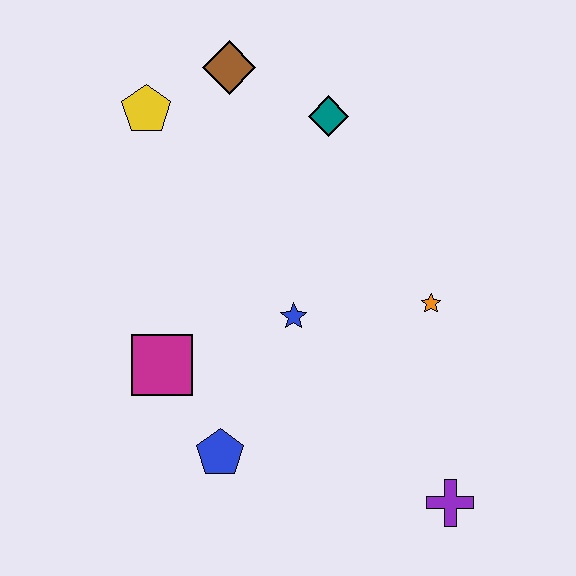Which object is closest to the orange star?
The blue star is closest to the orange star.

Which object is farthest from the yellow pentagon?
The purple cross is farthest from the yellow pentagon.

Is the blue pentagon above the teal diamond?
No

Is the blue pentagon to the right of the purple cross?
No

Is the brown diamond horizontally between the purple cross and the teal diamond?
No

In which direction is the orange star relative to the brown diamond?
The orange star is below the brown diamond.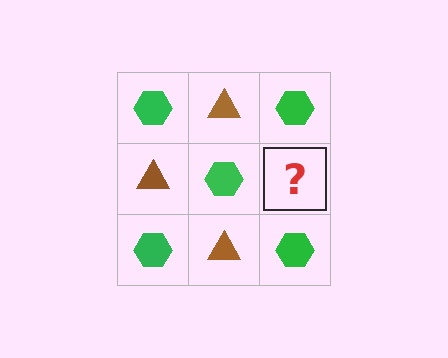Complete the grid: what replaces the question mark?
The question mark should be replaced with a brown triangle.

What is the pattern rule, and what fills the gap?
The rule is that it alternates green hexagon and brown triangle in a checkerboard pattern. The gap should be filled with a brown triangle.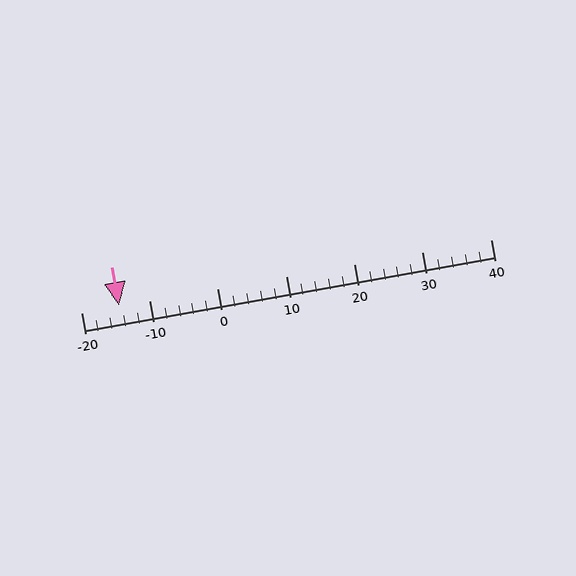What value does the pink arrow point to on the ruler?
The pink arrow points to approximately -14.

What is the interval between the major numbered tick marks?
The major tick marks are spaced 10 units apart.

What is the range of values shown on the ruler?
The ruler shows values from -20 to 40.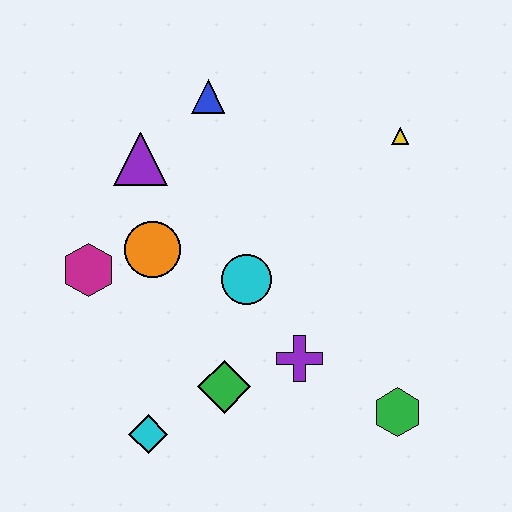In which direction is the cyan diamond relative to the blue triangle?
The cyan diamond is below the blue triangle.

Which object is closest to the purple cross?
The green diamond is closest to the purple cross.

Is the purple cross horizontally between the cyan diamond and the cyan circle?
No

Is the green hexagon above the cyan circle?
No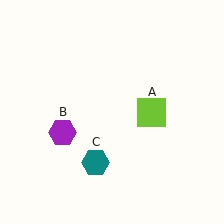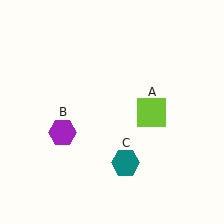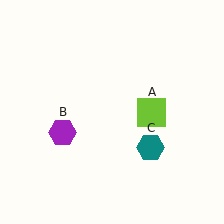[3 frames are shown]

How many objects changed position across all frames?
1 object changed position: teal hexagon (object C).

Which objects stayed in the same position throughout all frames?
Lime square (object A) and purple hexagon (object B) remained stationary.